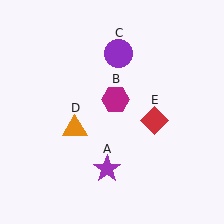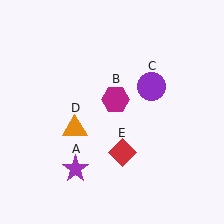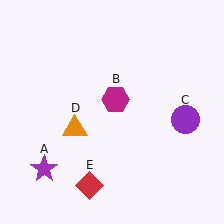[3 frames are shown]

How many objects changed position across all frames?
3 objects changed position: purple star (object A), purple circle (object C), red diamond (object E).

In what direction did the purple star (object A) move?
The purple star (object A) moved left.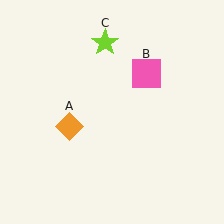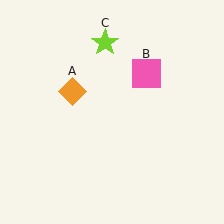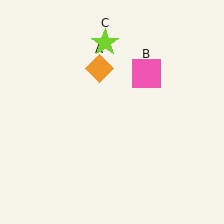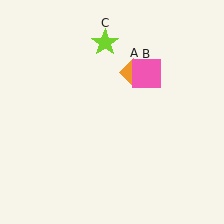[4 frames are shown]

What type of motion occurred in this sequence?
The orange diamond (object A) rotated clockwise around the center of the scene.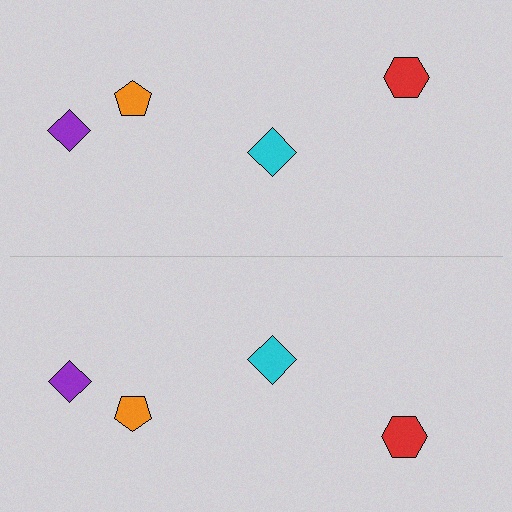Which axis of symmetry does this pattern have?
The pattern has a horizontal axis of symmetry running through the center of the image.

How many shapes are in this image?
There are 8 shapes in this image.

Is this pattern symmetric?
Yes, this pattern has bilateral (reflection) symmetry.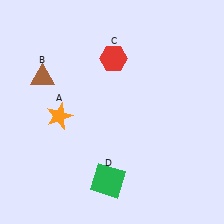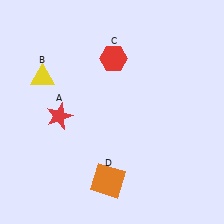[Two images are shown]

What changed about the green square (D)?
In Image 1, D is green. In Image 2, it changed to orange.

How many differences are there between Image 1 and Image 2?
There are 3 differences between the two images.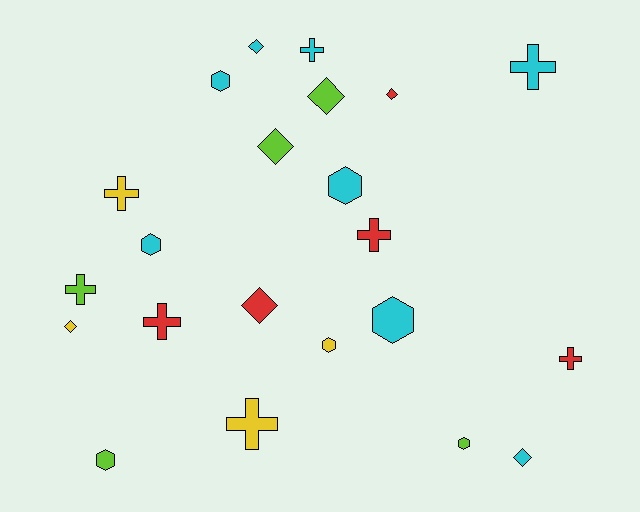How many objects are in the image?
There are 22 objects.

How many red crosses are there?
There are 3 red crosses.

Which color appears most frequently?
Cyan, with 8 objects.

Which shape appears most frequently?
Cross, with 8 objects.